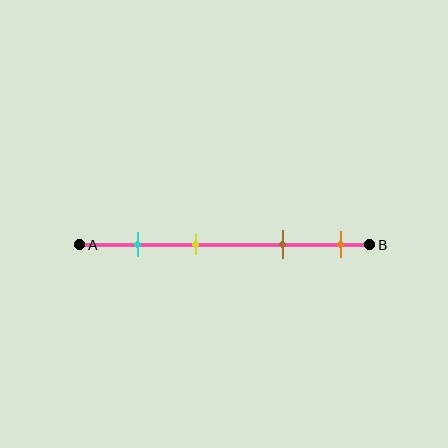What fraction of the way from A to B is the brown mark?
The brown mark is approximately 70% (0.7) of the way from A to B.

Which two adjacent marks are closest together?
The cyan and yellow marks are the closest adjacent pair.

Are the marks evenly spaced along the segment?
No, the marks are not evenly spaced.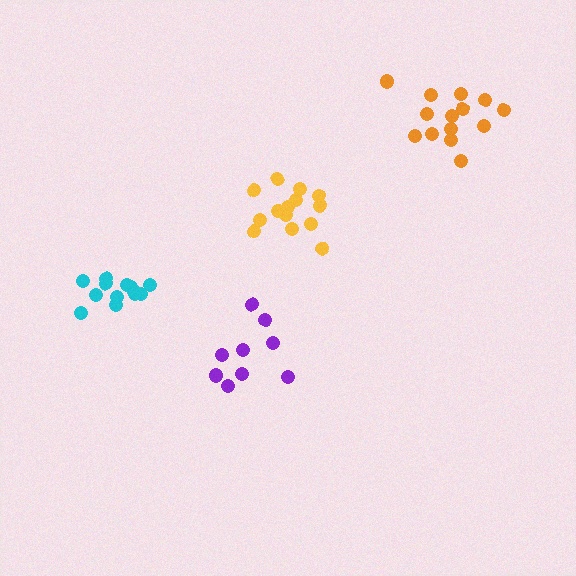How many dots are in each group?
Group 1: 9 dots, Group 2: 14 dots, Group 3: 14 dots, Group 4: 13 dots (50 total).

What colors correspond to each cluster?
The clusters are colored: purple, yellow, orange, cyan.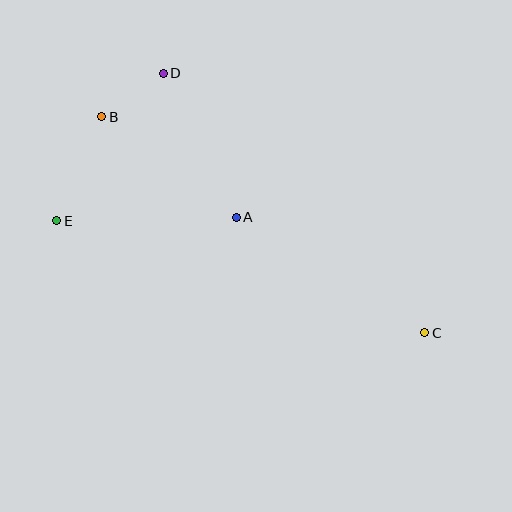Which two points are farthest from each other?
Points B and C are farthest from each other.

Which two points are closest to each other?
Points B and D are closest to each other.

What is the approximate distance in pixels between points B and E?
The distance between B and E is approximately 113 pixels.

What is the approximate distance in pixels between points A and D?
The distance between A and D is approximately 162 pixels.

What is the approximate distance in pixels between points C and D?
The distance between C and D is approximately 368 pixels.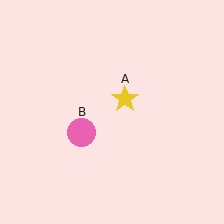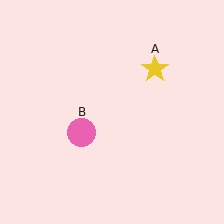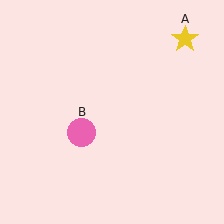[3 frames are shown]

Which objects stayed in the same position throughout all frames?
Pink circle (object B) remained stationary.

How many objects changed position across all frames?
1 object changed position: yellow star (object A).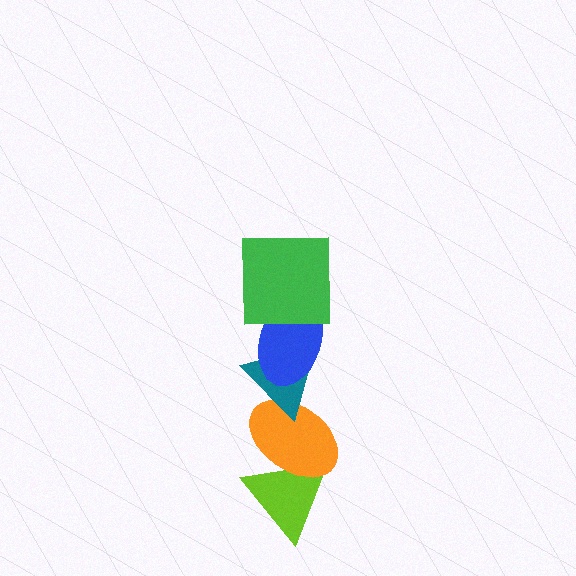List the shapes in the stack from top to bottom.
From top to bottom: the green square, the blue ellipse, the teal triangle, the orange ellipse, the lime triangle.